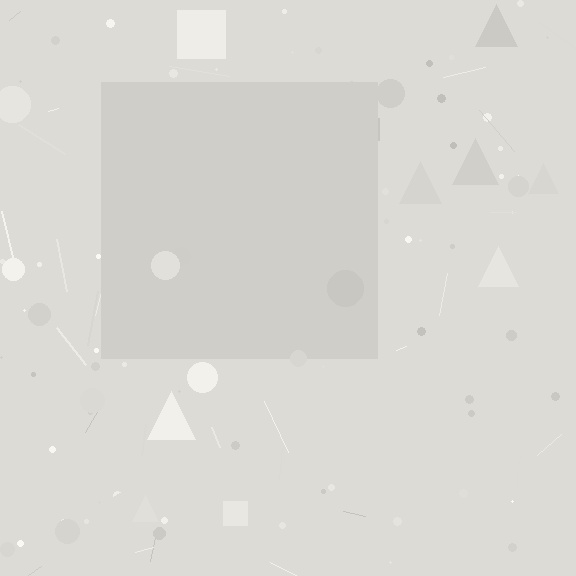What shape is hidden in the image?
A square is hidden in the image.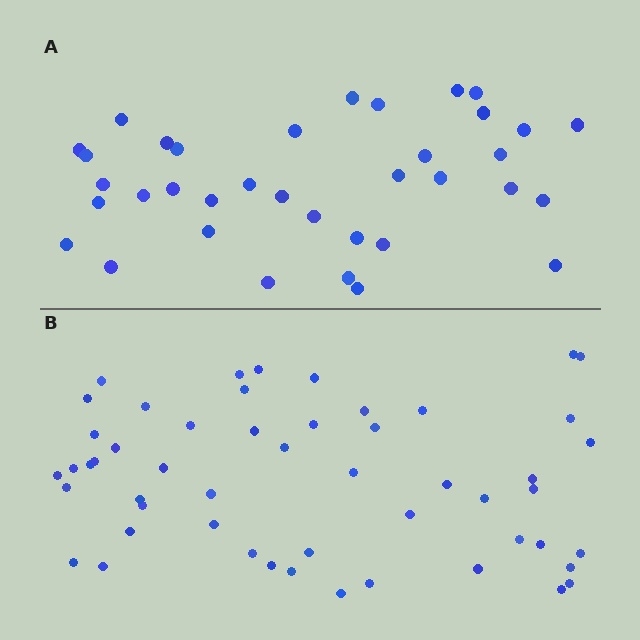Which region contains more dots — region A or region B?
Region B (the bottom region) has more dots.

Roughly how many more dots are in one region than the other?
Region B has approximately 15 more dots than region A.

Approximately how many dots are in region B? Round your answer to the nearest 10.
About 50 dots. (The exact count is 52, which rounds to 50.)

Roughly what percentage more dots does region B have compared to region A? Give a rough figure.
About 45% more.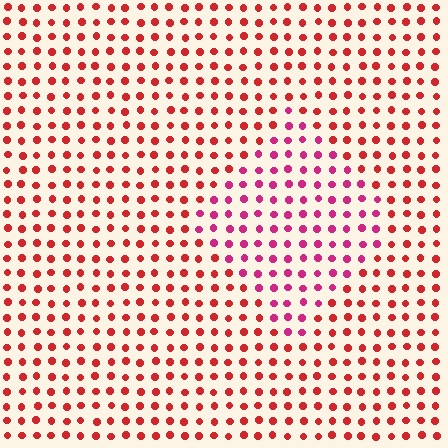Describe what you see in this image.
The image is filled with small red elements in a uniform arrangement. A diamond-shaped region is visible where the elements are tinted to a slightly different hue, forming a subtle color boundary.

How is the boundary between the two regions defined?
The boundary is defined purely by a slight shift in hue (about 32 degrees). Spacing, size, and orientation are identical on both sides.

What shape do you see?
I see a diamond.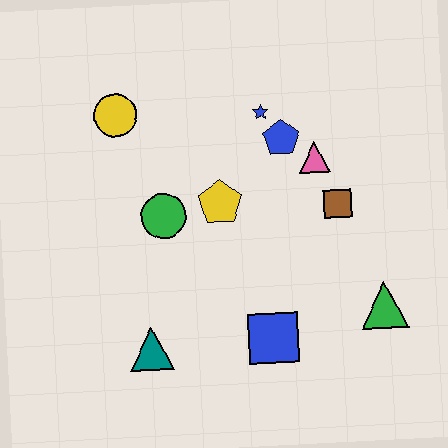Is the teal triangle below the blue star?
Yes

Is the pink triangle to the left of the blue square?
No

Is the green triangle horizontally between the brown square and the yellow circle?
No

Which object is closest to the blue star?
The blue pentagon is closest to the blue star.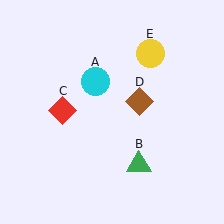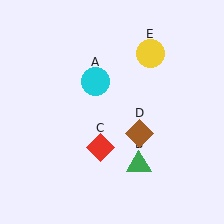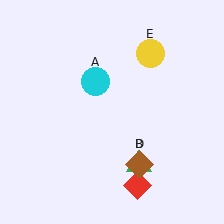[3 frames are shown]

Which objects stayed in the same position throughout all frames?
Cyan circle (object A) and green triangle (object B) and yellow circle (object E) remained stationary.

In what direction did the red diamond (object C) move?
The red diamond (object C) moved down and to the right.